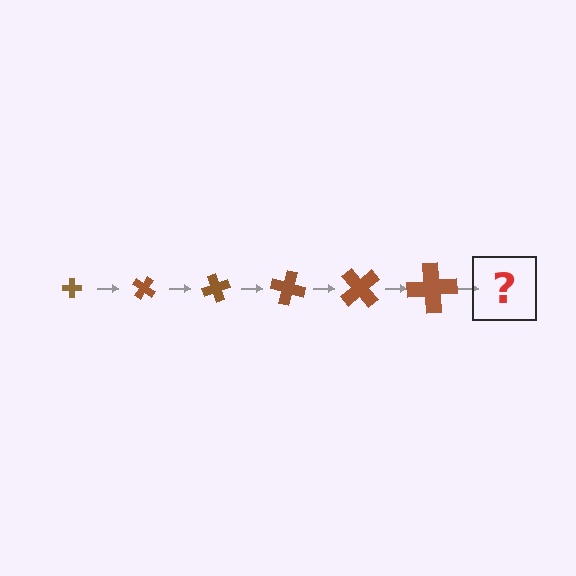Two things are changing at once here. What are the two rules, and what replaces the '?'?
The two rules are that the cross grows larger each step and it rotates 35 degrees each step. The '?' should be a cross, larger than the previous one and rotated 210 degrees from the start.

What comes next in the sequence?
The next element should be a cross, larger than the previous one and rotated 210 degrees from the start.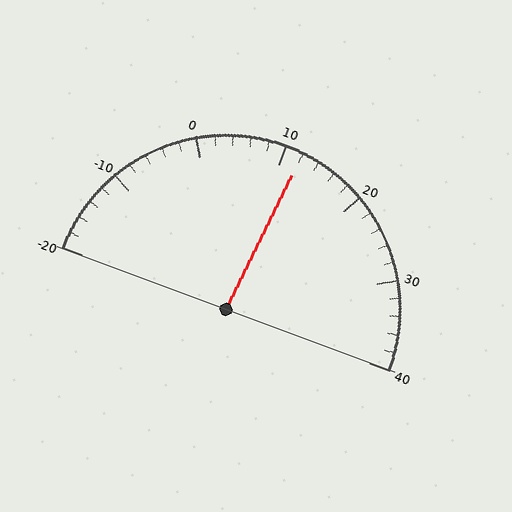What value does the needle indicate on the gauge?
The needle indicates approximately 12.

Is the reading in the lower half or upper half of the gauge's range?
The reading is in the upper half of the range (-20 to 40).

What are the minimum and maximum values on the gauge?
The gauge ranges from -20 to 40.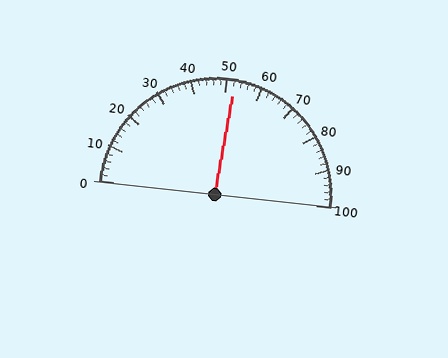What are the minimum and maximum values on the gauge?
The gauge ranges from 0 to 100.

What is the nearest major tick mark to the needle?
The nearest major tick mark is 50.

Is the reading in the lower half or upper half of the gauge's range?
The reading is in the upper half of the range (0 to 100).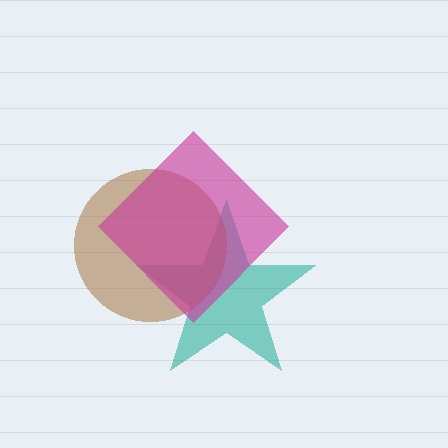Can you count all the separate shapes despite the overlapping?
Yes, there are 3 separate shapes.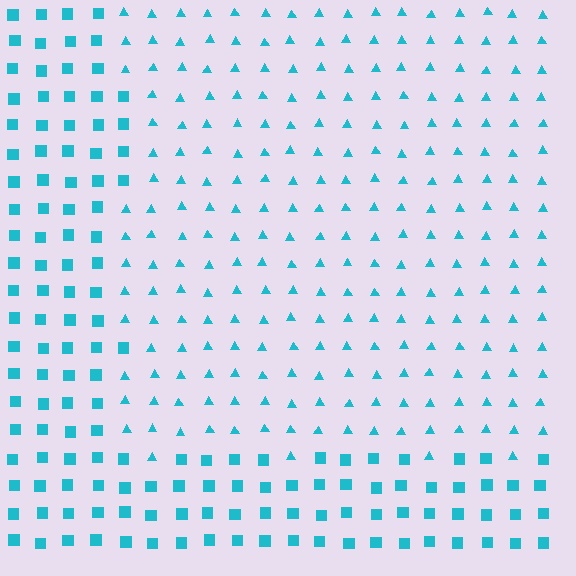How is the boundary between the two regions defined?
The boundary is defined by a change in element shape: triangles inside vs. squares outside. All elements share the same color and spacing.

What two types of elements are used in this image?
The image uses triangles inside the rectangle region and squares outside it.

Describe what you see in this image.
The image is filled with small cyan elements arranged in a uniform grid. A rectangle-shaped region contains triangles, while the surrounding area contains squares. The boundary is defined purely by the change in element shape.